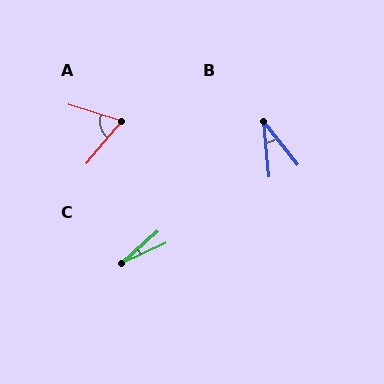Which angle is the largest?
A, at approximately 67 degrees.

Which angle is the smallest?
C, at approximately 17 degrees.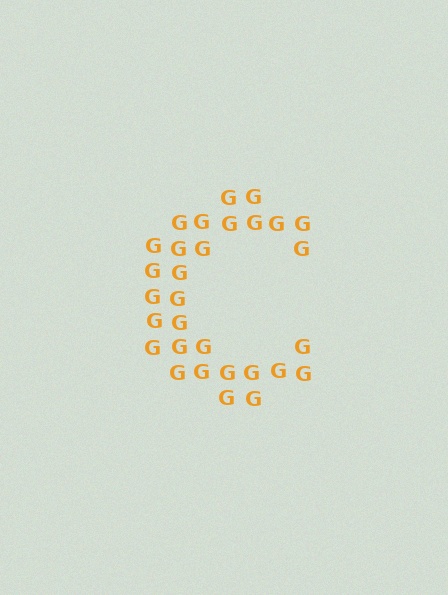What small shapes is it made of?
It is made of small letter G's.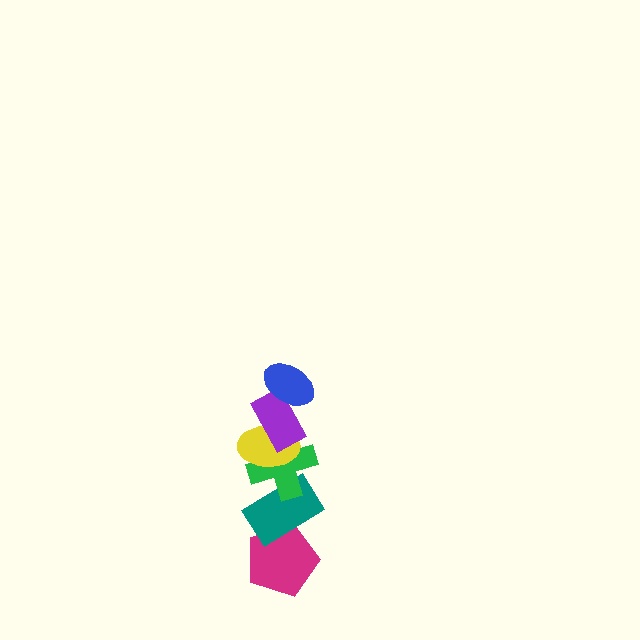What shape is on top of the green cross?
The yellow ellipse is on top of the green cross.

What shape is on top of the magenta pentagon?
The teal rectangle is on top of the magenta pentagon.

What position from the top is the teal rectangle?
The teal rectangle is 5th from the top.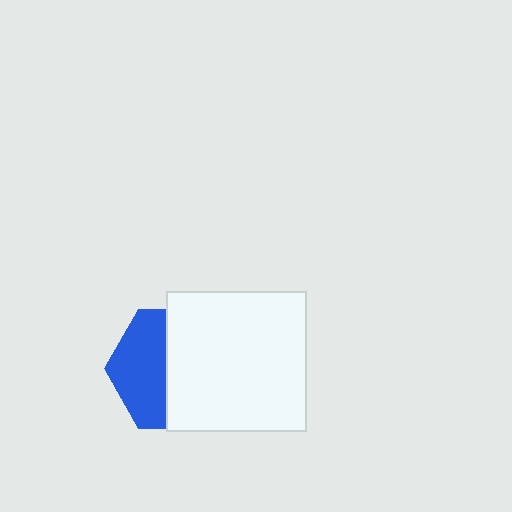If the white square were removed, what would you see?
You would see the complete blue hexagon.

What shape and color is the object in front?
The object in front is a white square.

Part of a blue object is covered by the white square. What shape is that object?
It is a hexagon.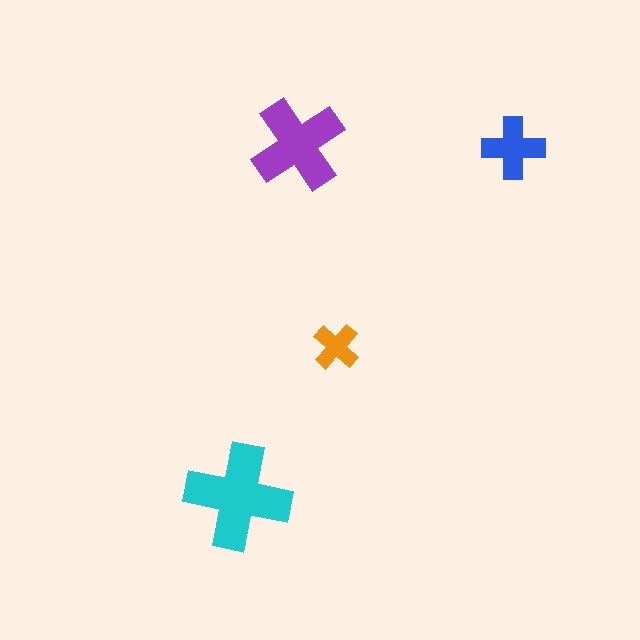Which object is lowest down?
The cyan cross is bottommost.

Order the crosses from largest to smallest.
the cyan one, the purple one, the blue one, the orange one.